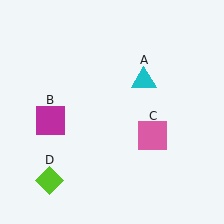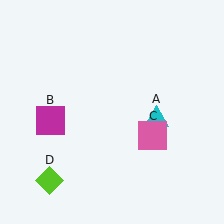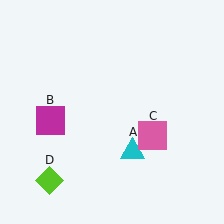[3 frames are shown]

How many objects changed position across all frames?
1 object changed position: cyan triangle (object A).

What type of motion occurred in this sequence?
The cyan triangle (object A) rotated clockwise around the center of the scene.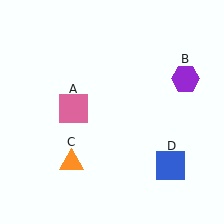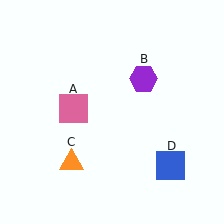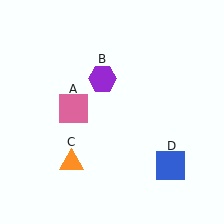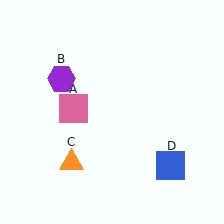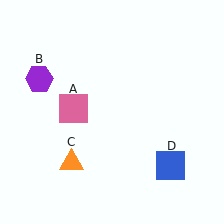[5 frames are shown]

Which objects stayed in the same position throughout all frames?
Pink square (object A) and orange triangle (object C) and blue square (object D) remained stationary.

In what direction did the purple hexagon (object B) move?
The purple hexagon (object B) moved left.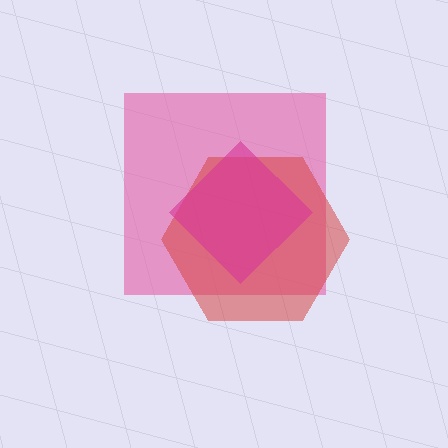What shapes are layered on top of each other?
The layered shapes are: a pink square, a red hexagon, a magenta diamond.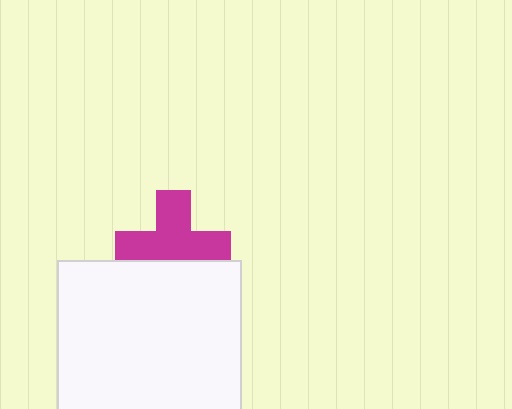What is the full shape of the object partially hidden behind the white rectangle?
The partially hidden object is a magenta cross.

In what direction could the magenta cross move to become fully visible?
The magenta cross could move up. That would shift it out from behind the white rectangle entirely.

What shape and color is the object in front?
The object in front is a white rectangle.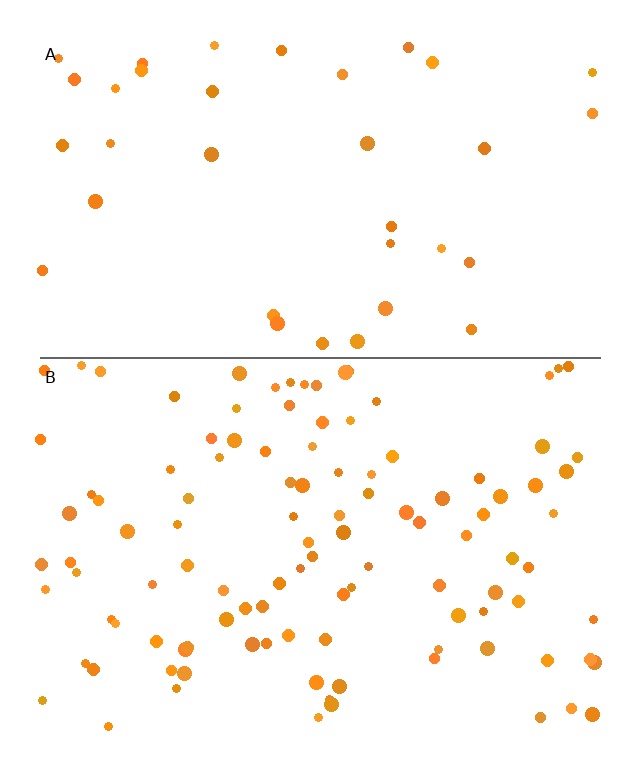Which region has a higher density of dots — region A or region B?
B (the bottom).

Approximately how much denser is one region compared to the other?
Approximately 3.1× — region B over region A.